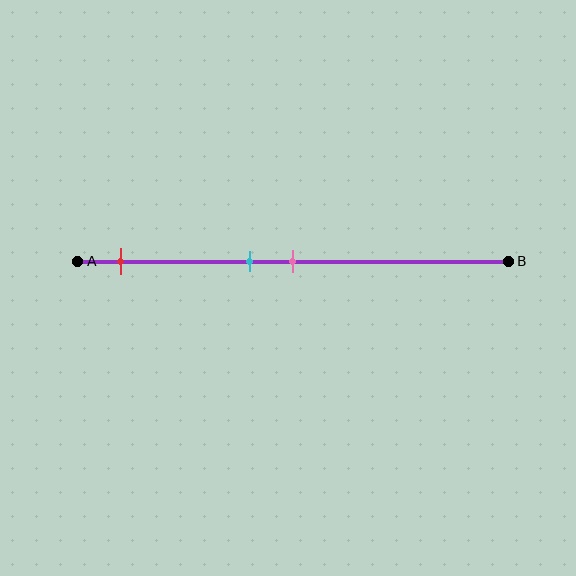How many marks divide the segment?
There are 3 marks dividing the segment.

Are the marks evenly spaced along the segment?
No, the marks are not evenly spaced.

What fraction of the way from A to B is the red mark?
The red mark is approximately 10% (0.1) of the way from A to B.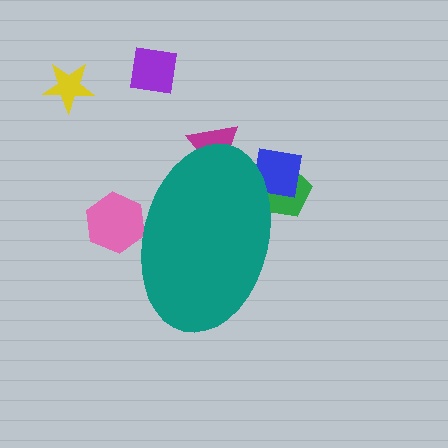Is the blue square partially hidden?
Yes, the blue square is partially hidden behind the teal ellipse.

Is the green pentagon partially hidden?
Yes, the green pentagon is partially hidden behind the teal ellipse.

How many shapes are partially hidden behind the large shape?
4 shapes are partially hidden.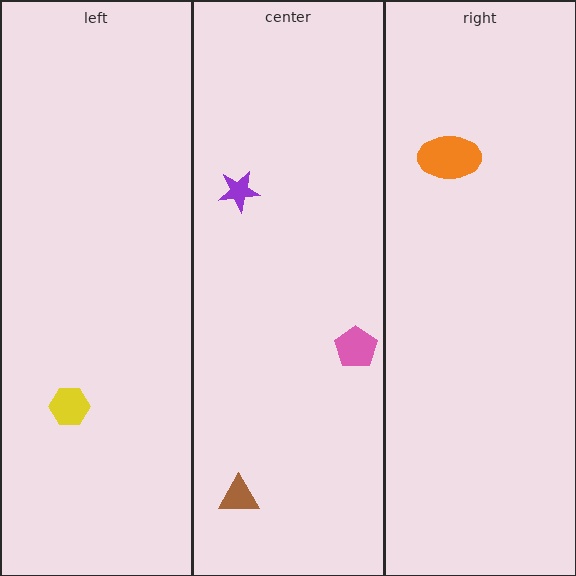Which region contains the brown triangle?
The center region.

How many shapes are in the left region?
1.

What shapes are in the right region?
The orange ellipse.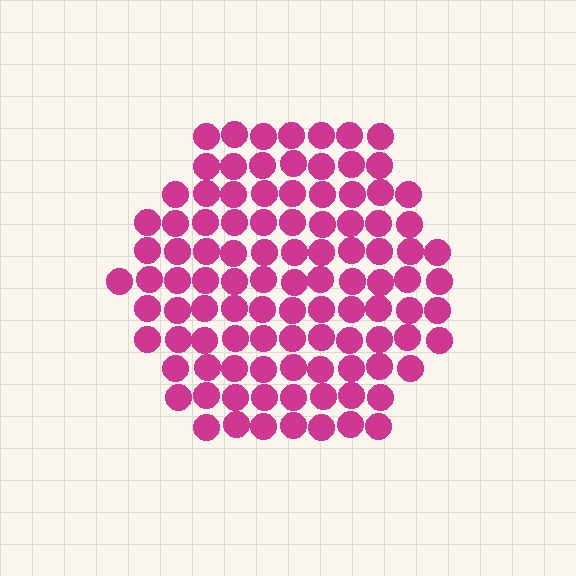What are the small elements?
The small elements are circles.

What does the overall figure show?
The overall figure shows a hexagon.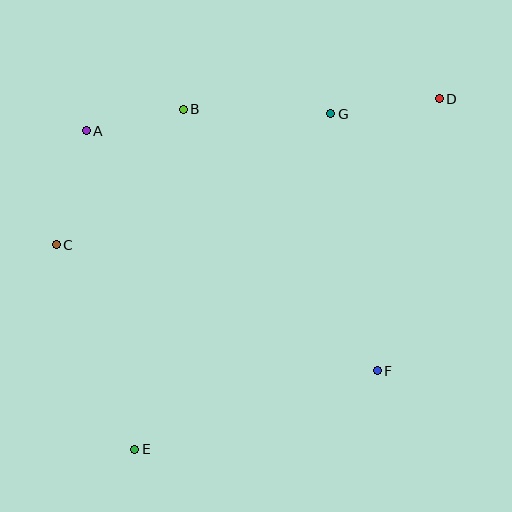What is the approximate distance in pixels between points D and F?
The distance between D and F is approximately 279 pixels.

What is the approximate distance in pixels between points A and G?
The distance between A and G is approximately 245 pixels.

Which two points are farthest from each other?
Points D and E are farthest from each other.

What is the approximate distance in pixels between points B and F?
The distance between B and F is approximately 325 pixels.